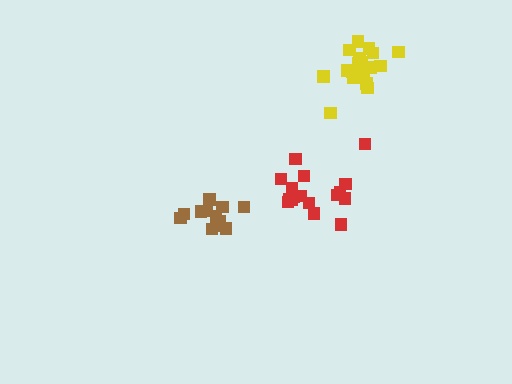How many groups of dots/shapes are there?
There are 3 groups.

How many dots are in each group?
Group 1: 12 dots, Group 2: 17 dots, Group 3: 18 dots (47 total).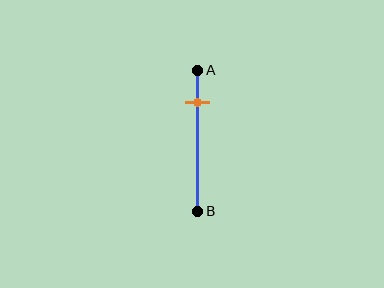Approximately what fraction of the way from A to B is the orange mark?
The orange mark is approximately 25% of the way from A to B.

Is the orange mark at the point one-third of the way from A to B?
No, the mark is at about 25% from A, not at the 33% one-third point.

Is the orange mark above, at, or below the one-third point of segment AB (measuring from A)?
The orange mark is above the one-third point of segment AB.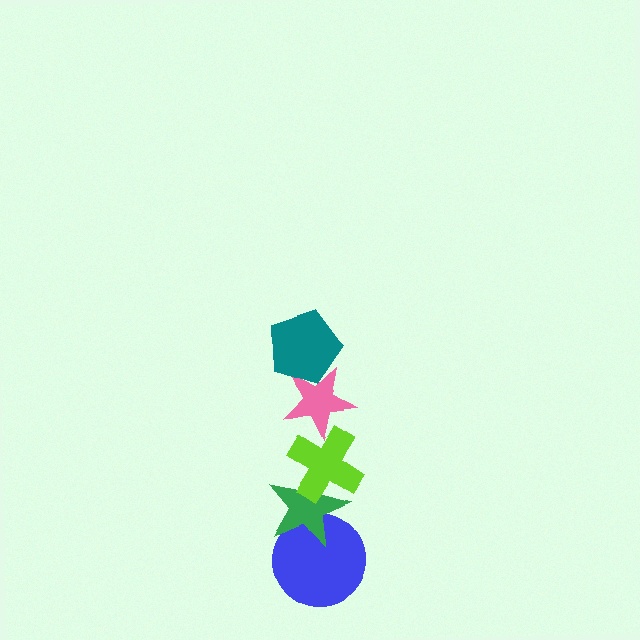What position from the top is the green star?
The green star is 4th from the top.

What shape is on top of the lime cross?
The pink star is on top of the lime cross.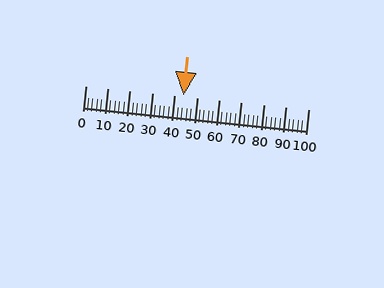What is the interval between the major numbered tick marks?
The major tick marks are spaced 10 units apart.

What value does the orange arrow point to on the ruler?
The orange arrow points to approximately 44.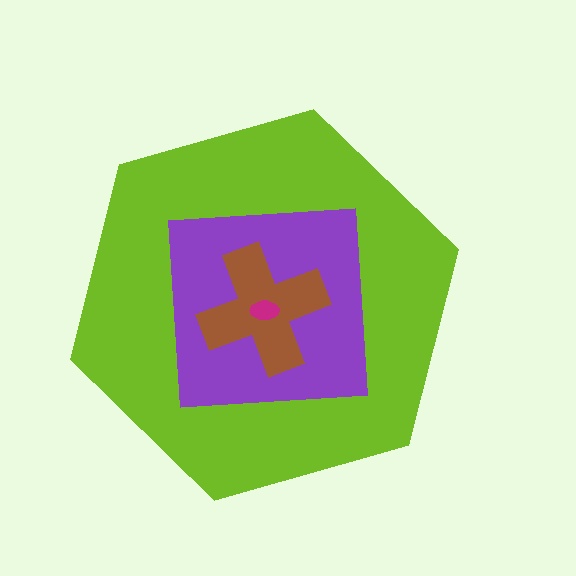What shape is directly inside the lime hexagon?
The purple square.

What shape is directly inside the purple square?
The brown cross.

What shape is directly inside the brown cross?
The magenta ellipse.